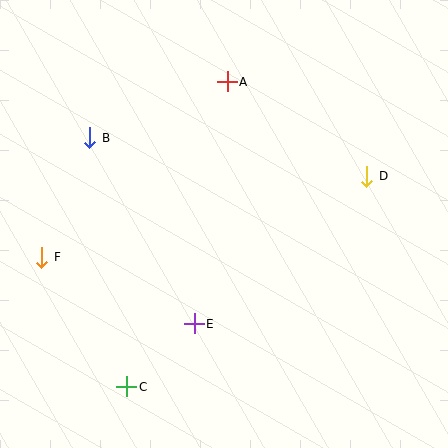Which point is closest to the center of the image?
Point E at (194, 324) is closest to the center.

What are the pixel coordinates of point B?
Point B is at (90, 138).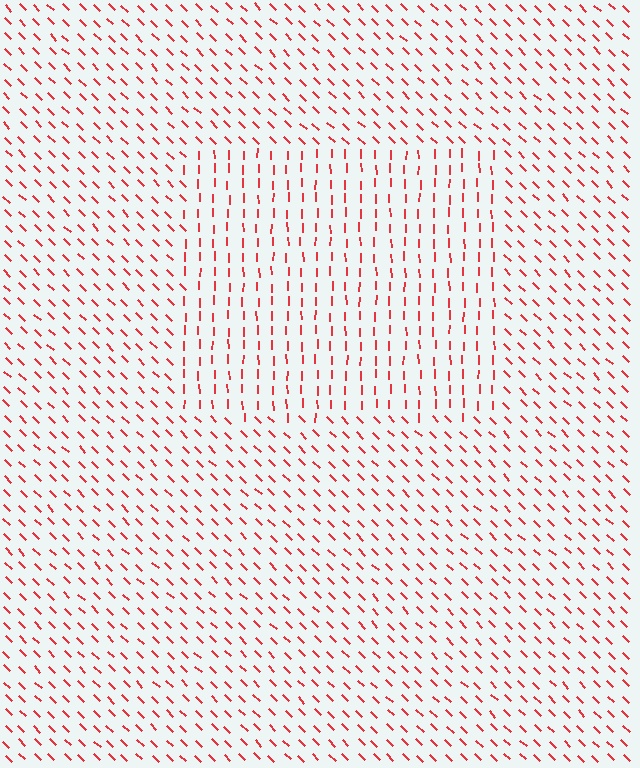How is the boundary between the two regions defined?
The boundary is defined purely by a change in line orientation (approximately 45 degrees difference). All lines are the same color and thickness.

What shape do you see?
I see a rectangle.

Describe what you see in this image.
The image is filled with small red line segments. A rectangle region in the image has lines oriented differently from the surrounding lines, creating a visible texture boundary.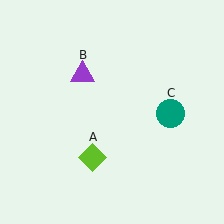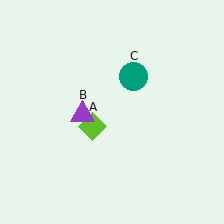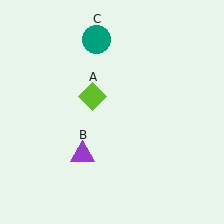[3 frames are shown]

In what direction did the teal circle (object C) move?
The teal circle (object C) moved up and to the left.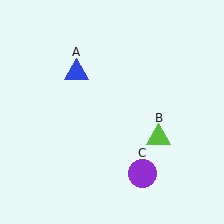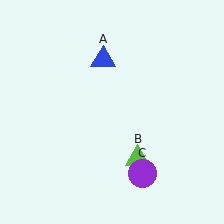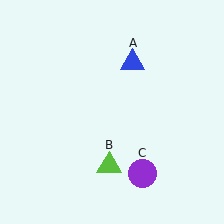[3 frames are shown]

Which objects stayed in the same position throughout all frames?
Purple circle (object C) remained stationary.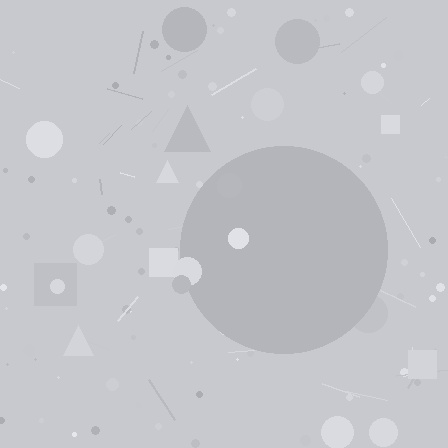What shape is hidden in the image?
A circle is hidden in the image.